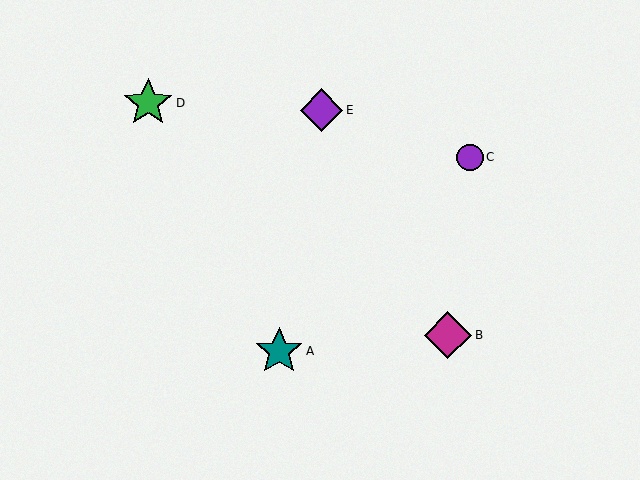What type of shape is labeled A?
Shape A is a teal star.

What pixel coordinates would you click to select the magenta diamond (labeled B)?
Click at (448, 335) to select the magenta diamond B.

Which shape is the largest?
The green star (labeled D) is the largest.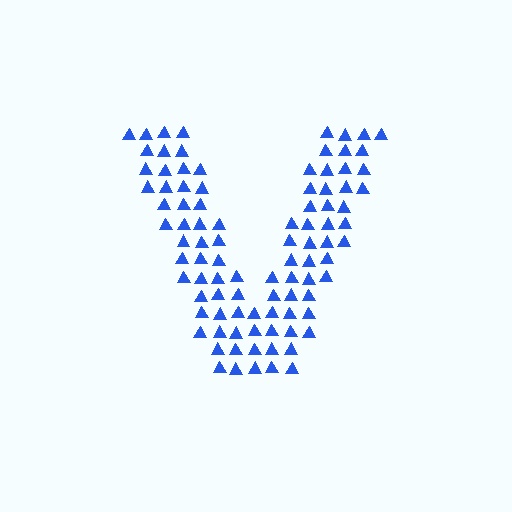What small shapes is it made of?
It is made of small triangles.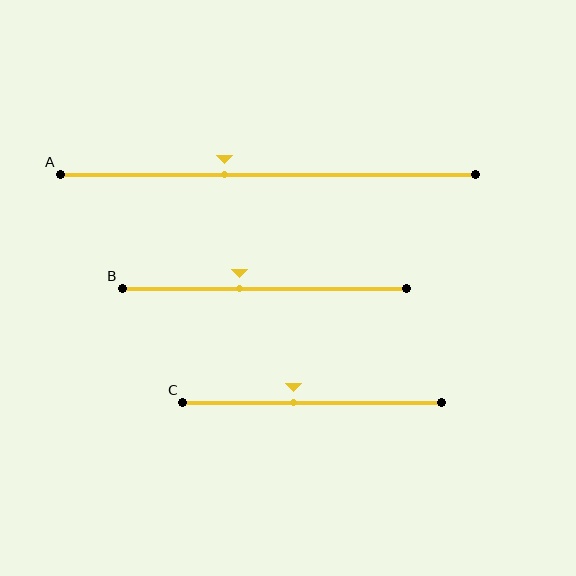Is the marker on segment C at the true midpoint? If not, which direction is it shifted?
No, the marker on segment C is shifted to the left by about 7% of the segment length.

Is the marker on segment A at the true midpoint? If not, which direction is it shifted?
No, the marker on segment A is shifted to the left by about 11% of the segment length.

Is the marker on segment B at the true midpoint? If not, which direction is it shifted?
No, the marker on segment B is shifted to the left by about 9% of the segment length.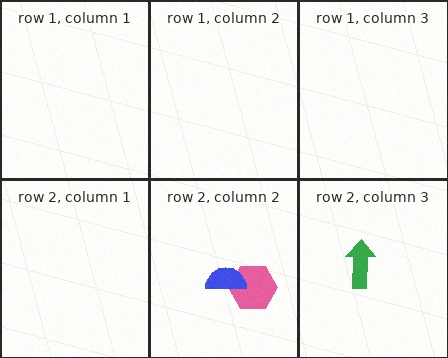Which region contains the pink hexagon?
The row 2, column 2 region.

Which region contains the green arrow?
The row 2, column 3 region.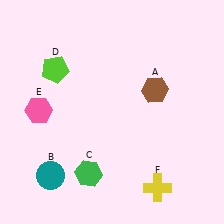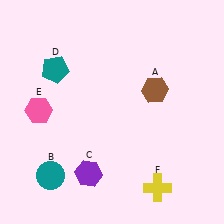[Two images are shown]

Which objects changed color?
C changed from green to purple. D changed from lime to teal.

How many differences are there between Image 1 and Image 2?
There are 2 differences between the two images.